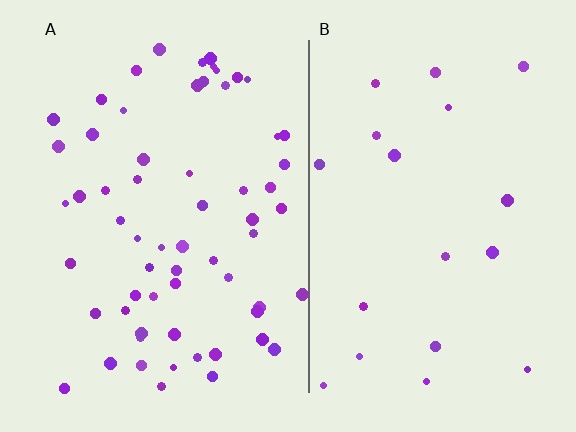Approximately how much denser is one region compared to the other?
Approximately 3.2× — region A over region B.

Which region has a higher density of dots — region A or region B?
A (the left).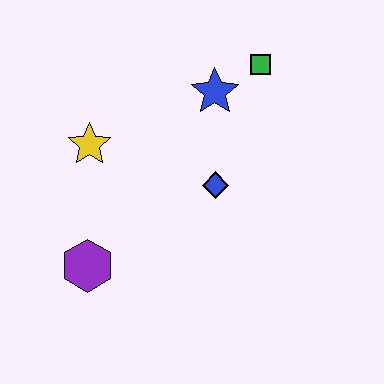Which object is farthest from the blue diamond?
The purple hexagon is farthest from the blue diamond.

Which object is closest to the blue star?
The green square is closest to the blue star.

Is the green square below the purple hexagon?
No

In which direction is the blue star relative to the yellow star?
The blue star is to the right of the yellow star.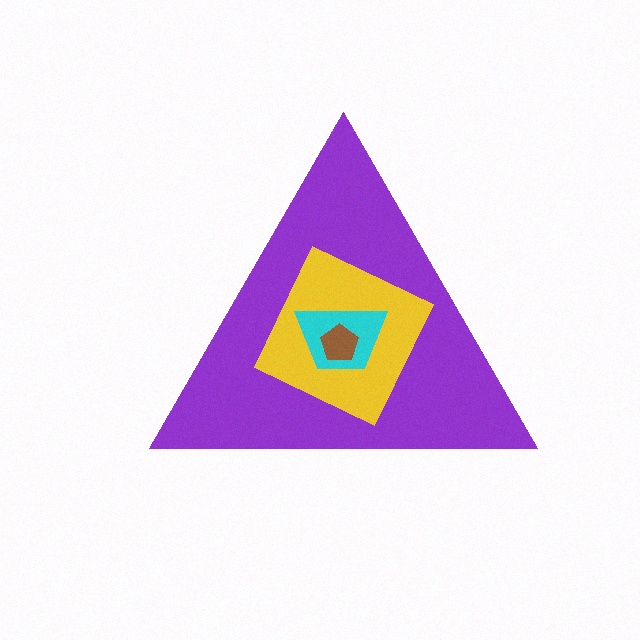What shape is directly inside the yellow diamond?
The cyan trapezoid.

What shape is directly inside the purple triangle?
The yellow diamond.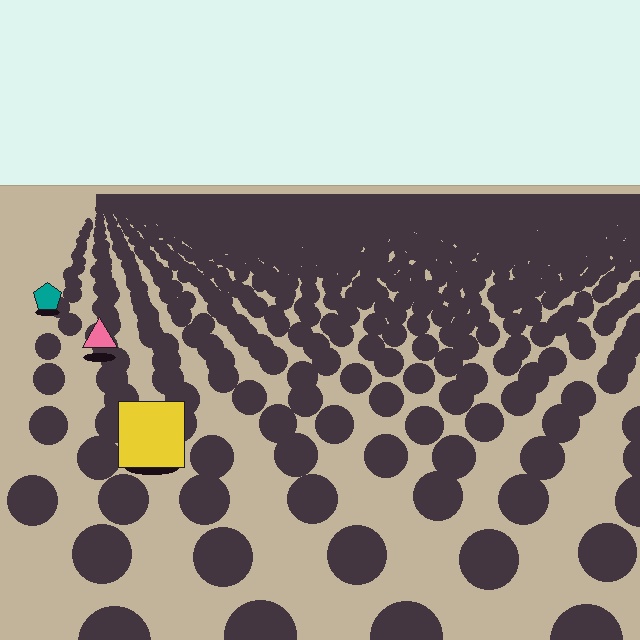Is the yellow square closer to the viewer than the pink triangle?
Yes. The yellow square is closer — you can tell from the texture gradient: the ground texture is coarser near it.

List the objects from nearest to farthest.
From nearest to farthest: the yellow square, the pink triangle, the teal pentagon.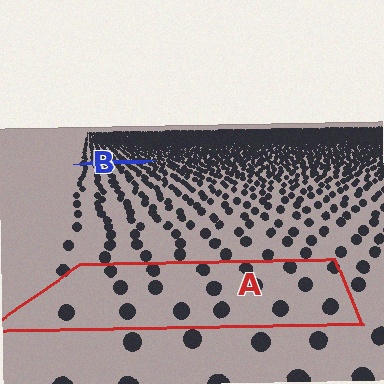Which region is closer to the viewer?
Region A is closer. The texture elements there are larger and more spread out.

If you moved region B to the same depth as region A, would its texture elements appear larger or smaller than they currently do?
They would appear larger. At a closer depth, the same texture elements are projected at a bigger on-screen size.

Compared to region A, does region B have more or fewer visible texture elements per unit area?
Region B has more texture elements per unit area — they are packed more densely because it is farther away.